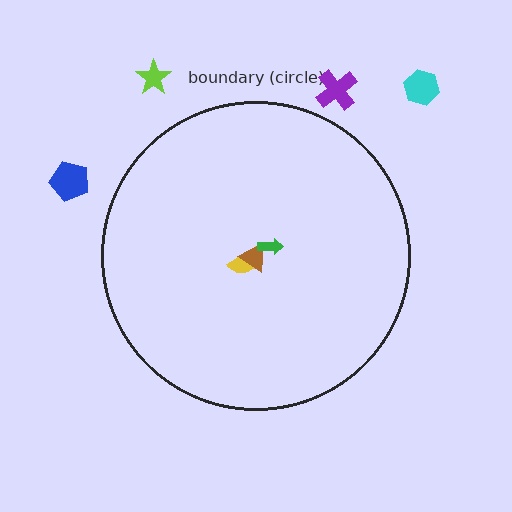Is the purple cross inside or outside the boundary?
Outside.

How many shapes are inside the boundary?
3 inside, 4 outside.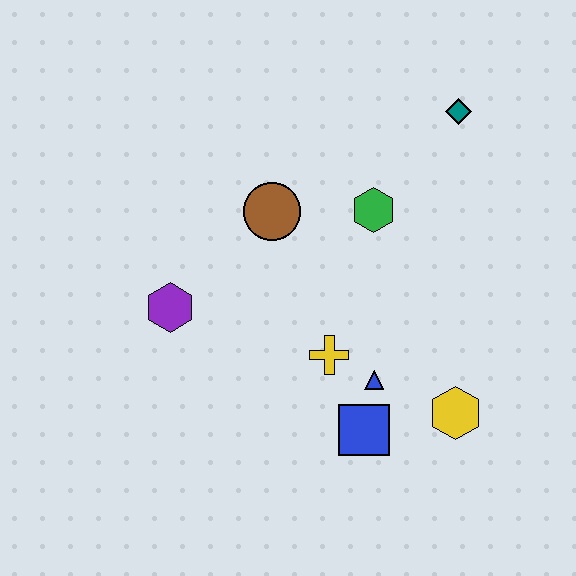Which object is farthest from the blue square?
The teal diamond is farthest from the blue square.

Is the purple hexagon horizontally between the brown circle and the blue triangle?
No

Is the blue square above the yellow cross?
No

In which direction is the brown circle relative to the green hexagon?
The brown circle is to the left of the green hexagon.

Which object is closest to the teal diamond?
The green hexagon is closest to the teal diamond.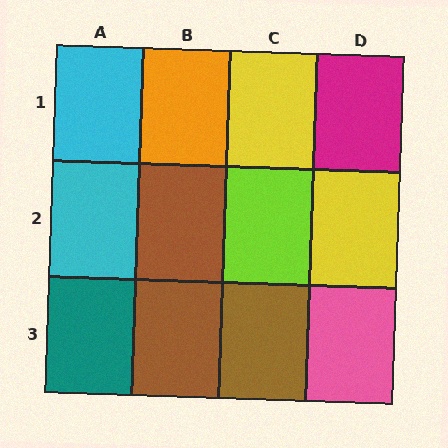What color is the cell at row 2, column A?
Cyan.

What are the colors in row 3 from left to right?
Teal, brown, brown, pink.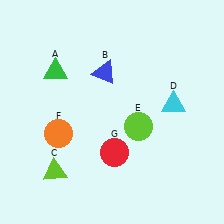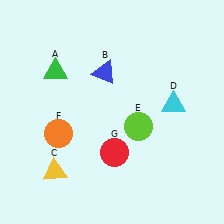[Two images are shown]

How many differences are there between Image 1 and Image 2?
There is 1 difference between the two images.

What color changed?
The triangle (C) changed from lime in Image 1 to yellow in Image 2.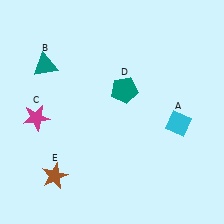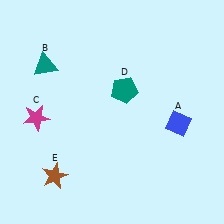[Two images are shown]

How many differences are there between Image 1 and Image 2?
There is 1 difference between the two images.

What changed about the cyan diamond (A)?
In Image 1, A is cyan. In Image 2, it changed to blue.